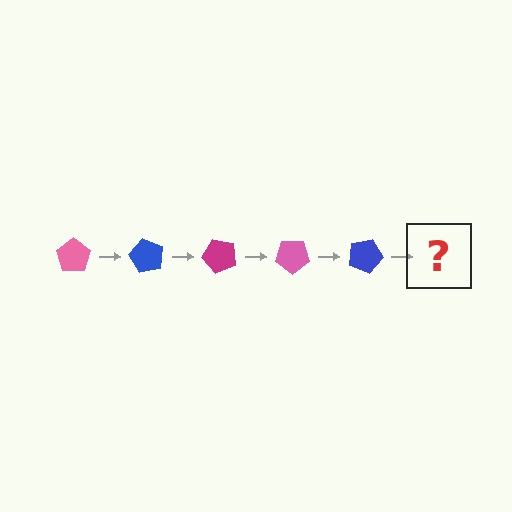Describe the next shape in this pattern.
It should be a magenta pentagon, rotated 300 degrees from the start.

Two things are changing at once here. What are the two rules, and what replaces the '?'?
The two rules are that it rotates 60 degrees each step and the color cycles through pink, blue, and magenta. The '?' should be a magenta pentagon, rotated 300 degrees from the start.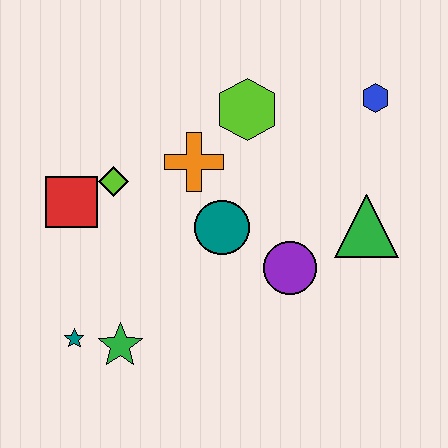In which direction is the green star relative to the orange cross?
The green star is below the orange cross.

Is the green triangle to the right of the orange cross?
Yes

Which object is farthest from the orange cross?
The teal star is farthest from the orange cross.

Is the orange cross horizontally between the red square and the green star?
No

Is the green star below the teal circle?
Yes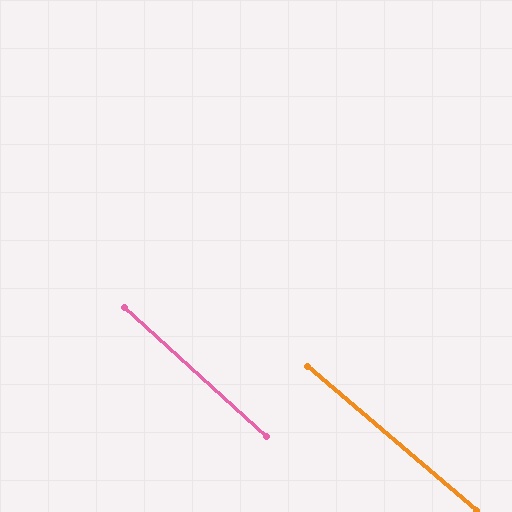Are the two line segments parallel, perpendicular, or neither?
Parallel — their directions differ by only 1.5°.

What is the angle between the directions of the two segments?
Approximately 2 degrees.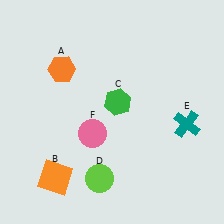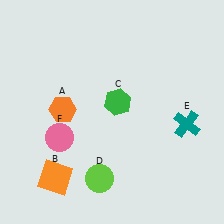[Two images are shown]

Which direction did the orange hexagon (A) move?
The orange hexagon (A) moved down.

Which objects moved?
The objects that moved are: the orange hexagon (A), the pink circle (F).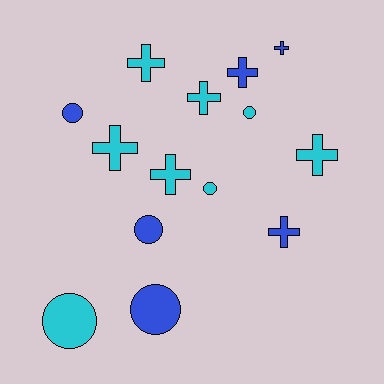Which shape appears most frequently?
Cross, with 8 objects.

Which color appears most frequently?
Cyan, with 8 objects.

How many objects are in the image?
There are 14 objects.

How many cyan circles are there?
There are 3 cyan circles.